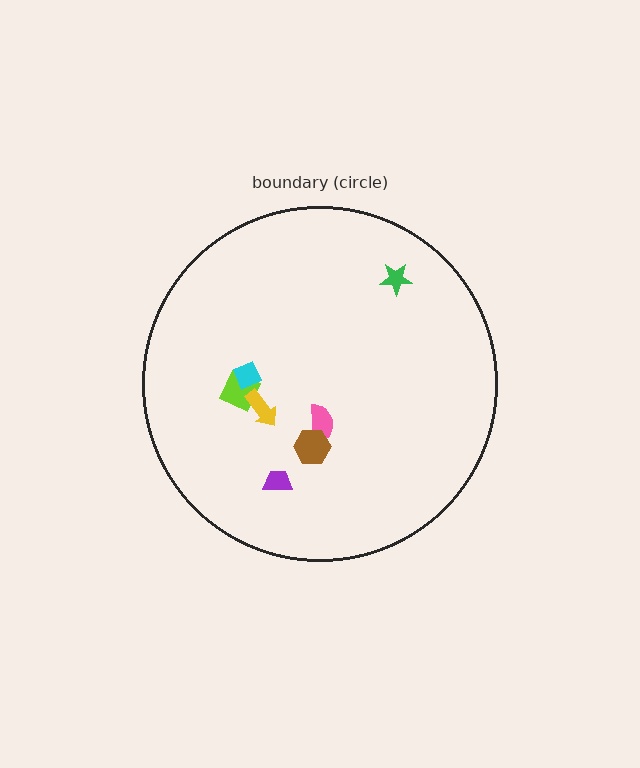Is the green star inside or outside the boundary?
Inside.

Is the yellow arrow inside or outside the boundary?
Inside.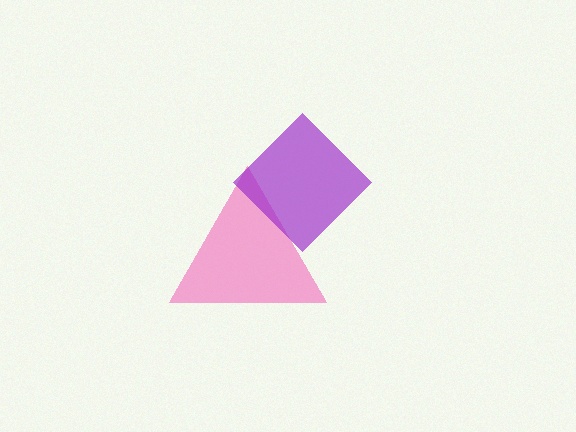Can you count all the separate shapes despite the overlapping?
Yes, there are 2 separate shapes.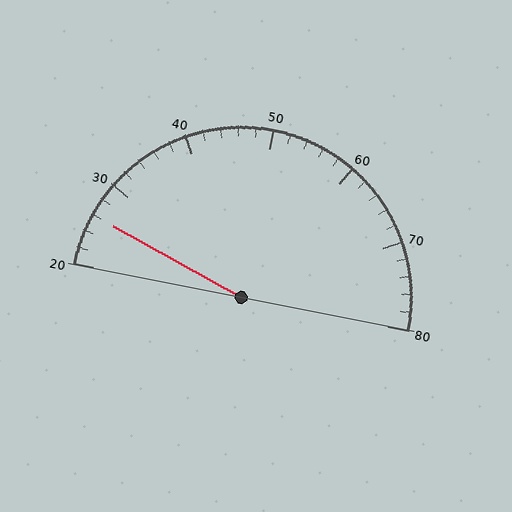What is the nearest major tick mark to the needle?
The nearest major tick mark is 30.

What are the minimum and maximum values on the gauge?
The gauge ranges from 20 to 80.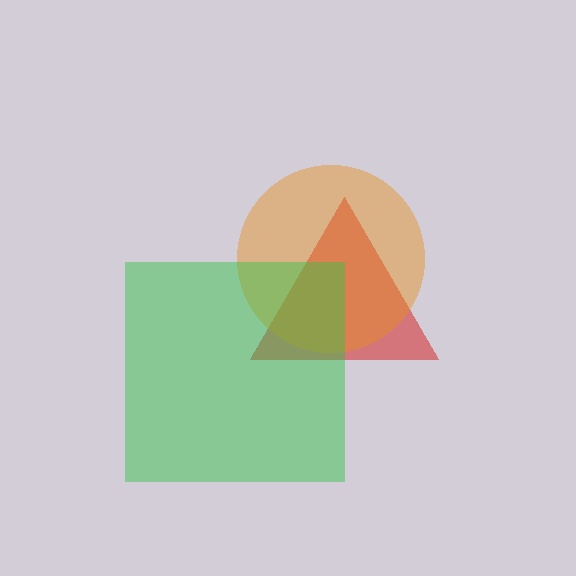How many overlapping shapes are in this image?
There are 3 overlapping shapes in the image.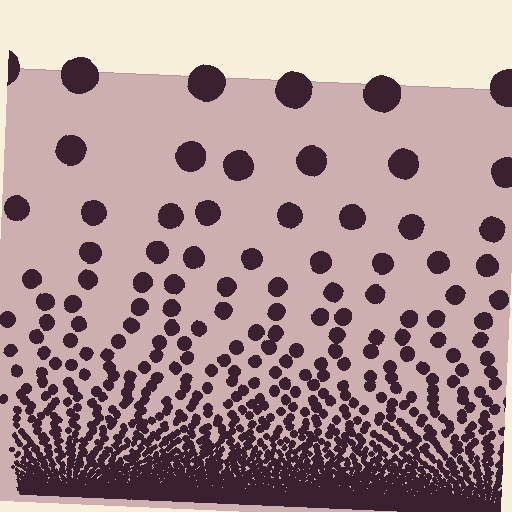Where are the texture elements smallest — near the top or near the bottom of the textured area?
Near the bottom.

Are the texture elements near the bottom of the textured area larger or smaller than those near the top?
Smaller. The gradient is inverted — elements near the bottom are smaller and denser.